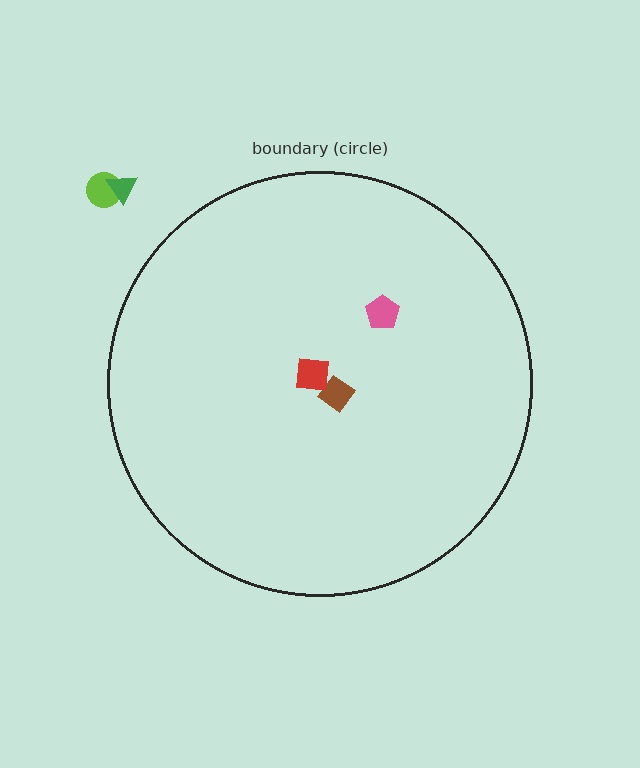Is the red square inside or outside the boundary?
Inside.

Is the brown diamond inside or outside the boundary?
Inside.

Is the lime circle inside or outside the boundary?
Outside.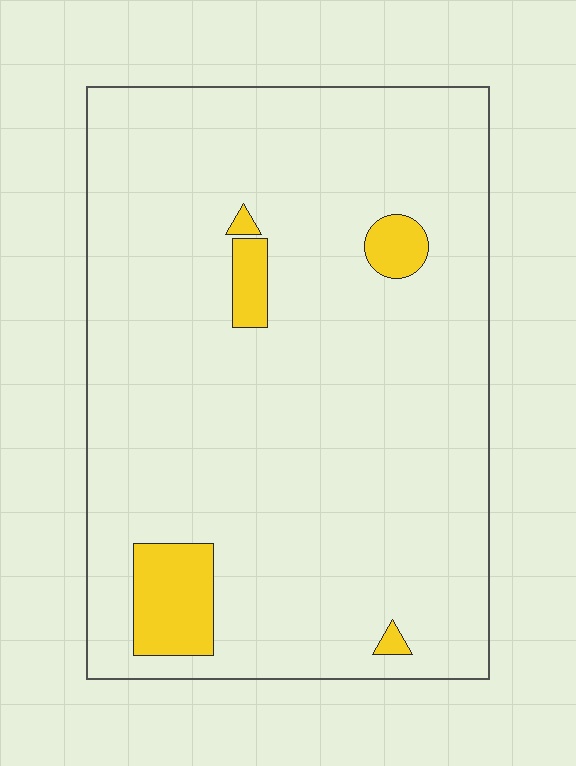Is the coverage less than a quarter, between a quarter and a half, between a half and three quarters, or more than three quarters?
Less than a quarter.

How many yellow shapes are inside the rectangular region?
5.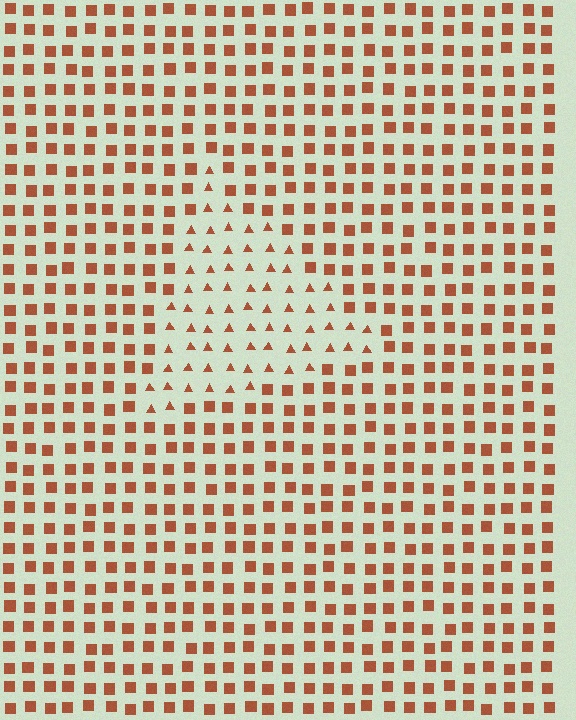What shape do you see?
I see a triangle.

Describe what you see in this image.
The image is filled with small brown elements arranged in a uniform grid. A triangle-shaped region contains triangles, while the surrounding area contains squares. The boundary is defined purely by the change in element shape.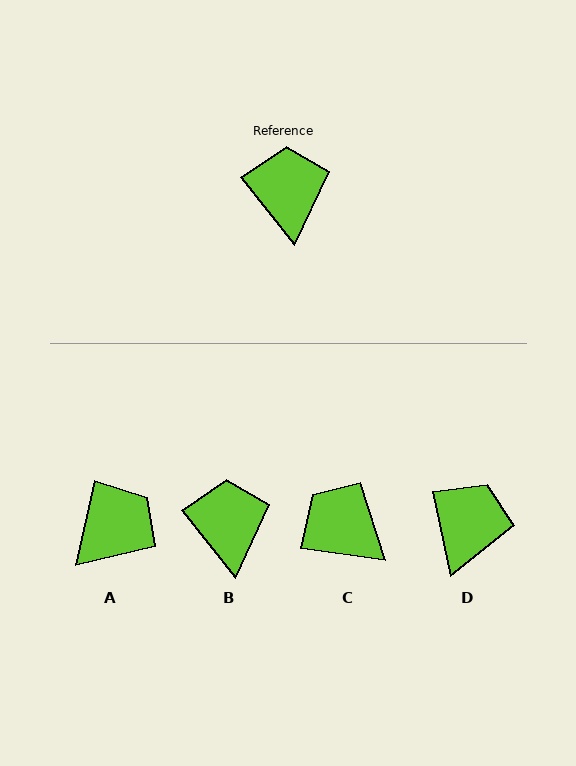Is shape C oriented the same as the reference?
No, it is off by about 43 degrees.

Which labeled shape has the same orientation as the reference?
B.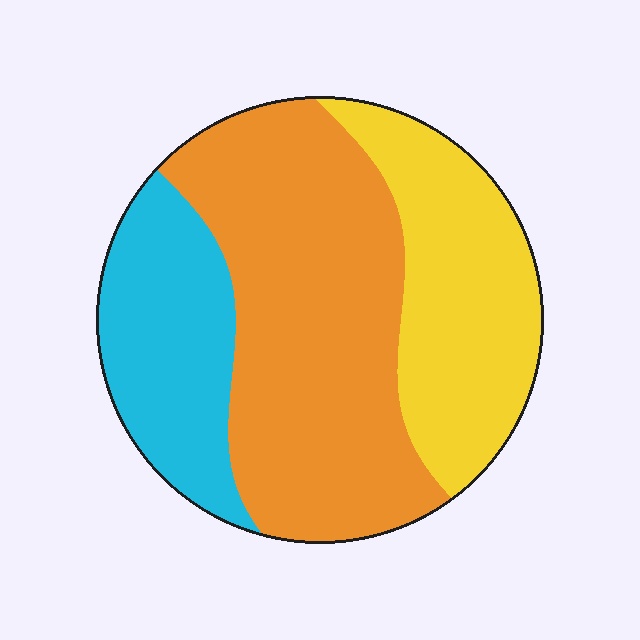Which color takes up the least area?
Cyan, at roughly 20%.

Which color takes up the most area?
Orange, at roughly 50%.